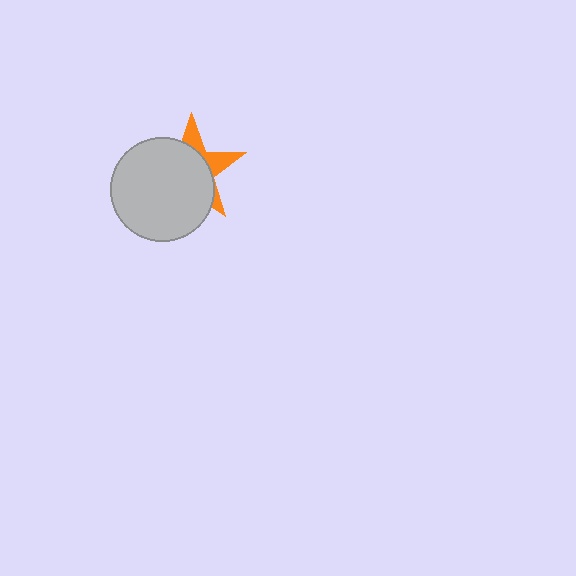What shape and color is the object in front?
The object in front is a light gray circle.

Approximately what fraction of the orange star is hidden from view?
Roughly 70% of the orange star is hidden behind the light gray circle.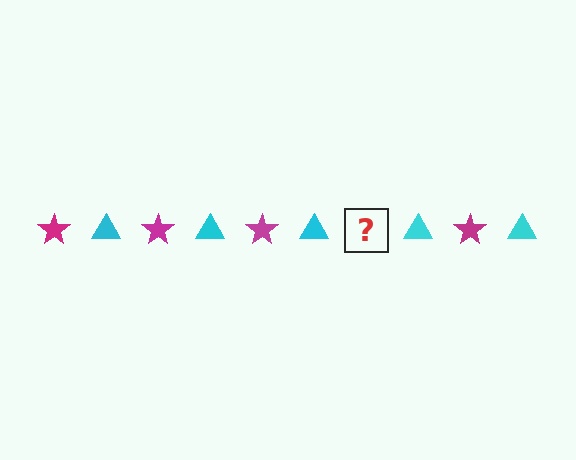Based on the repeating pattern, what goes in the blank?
The blank should be a magenta star.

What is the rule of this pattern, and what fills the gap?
The rule is that the pattern alternates between magenta star and cyan triangle. The gap should be filled with a magenta star.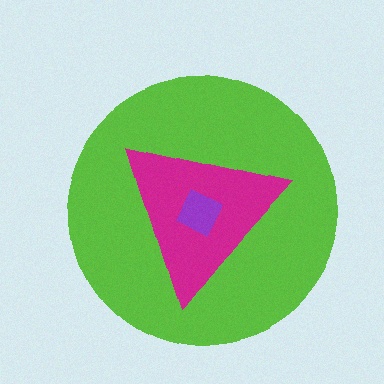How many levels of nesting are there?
3.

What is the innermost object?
The purple diamond.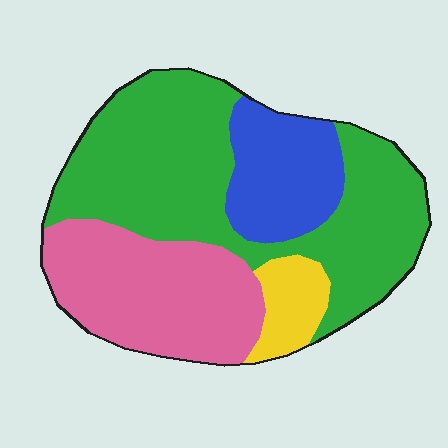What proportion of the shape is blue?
Blue takes up less than a quarter of the shape.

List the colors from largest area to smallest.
From largest to smallest: green, pink, blue, yellow.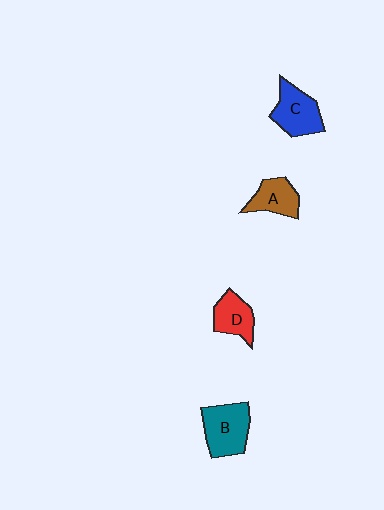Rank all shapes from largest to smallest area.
From largest to smallest: B (teal), C (blue), A (brown), D (red).